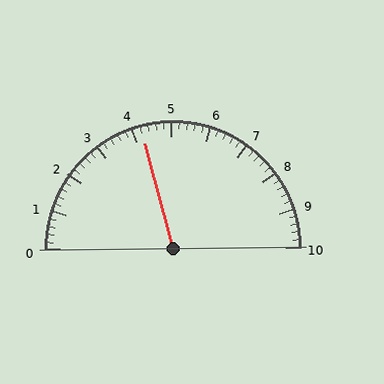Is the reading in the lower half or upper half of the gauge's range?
The reading is in the lower half of the range (0 to 10).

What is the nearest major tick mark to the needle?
The nearest major tick mark is 4.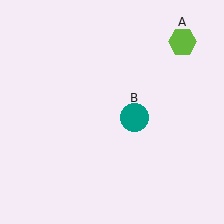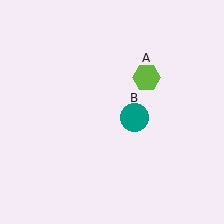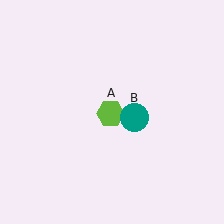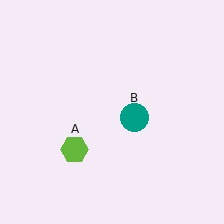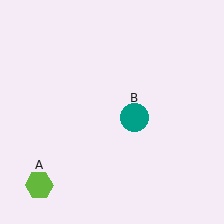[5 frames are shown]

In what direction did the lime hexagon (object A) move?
The lime hexagon (object A) moved down and to the left.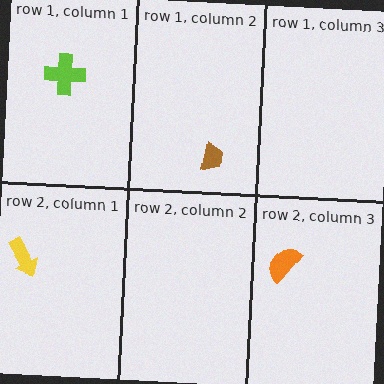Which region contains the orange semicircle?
The row 2, column 3 region.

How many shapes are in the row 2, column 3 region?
1.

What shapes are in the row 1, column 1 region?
The lime cross.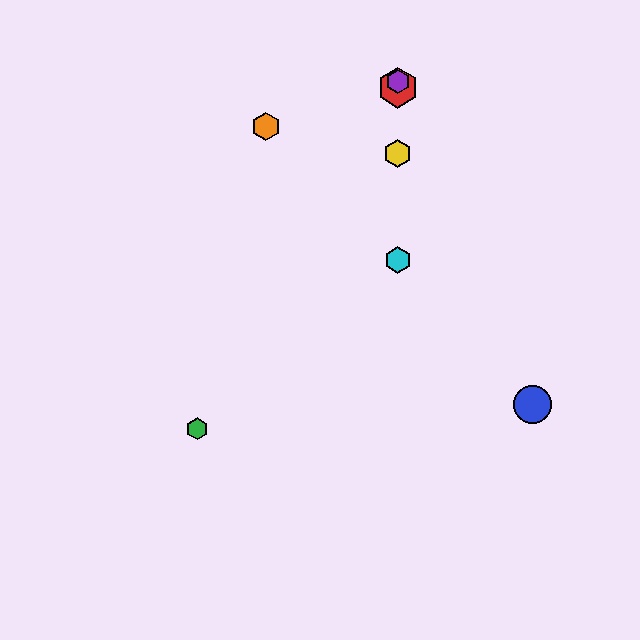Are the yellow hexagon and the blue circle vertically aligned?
No, the yellow hexagon is at x≈398 and the blue circle is at x≈532.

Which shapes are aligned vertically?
The red hexagon, the yellow hexagon, the purple hexagon, the cyan hexagon are aligned vertically.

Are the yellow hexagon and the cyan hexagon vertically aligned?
Yes, both are at x≈398.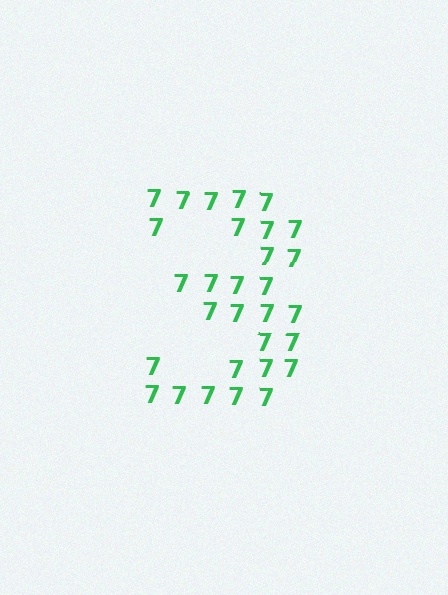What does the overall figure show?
The overall figure shows the digit 3.